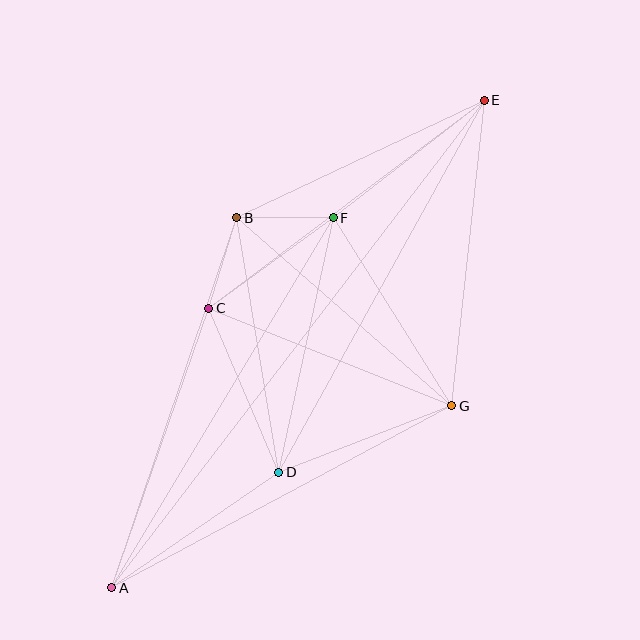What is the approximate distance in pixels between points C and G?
The distance between C and G is approximately 262 pixels.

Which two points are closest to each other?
Points B and C are closest to each other.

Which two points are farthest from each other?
Points A and E are farthest from each other.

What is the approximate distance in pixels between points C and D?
The distance between C and D is approximately 178 pixels.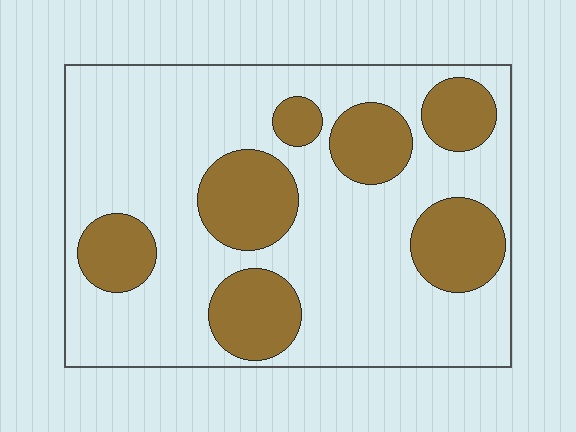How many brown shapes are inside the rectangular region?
7.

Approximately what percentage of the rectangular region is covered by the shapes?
Approximately 30%.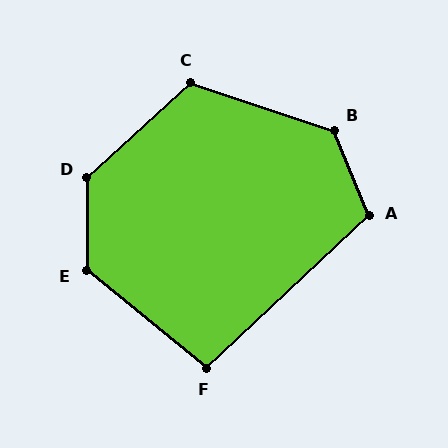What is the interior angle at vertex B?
Approximately 130 degrees (obtuse).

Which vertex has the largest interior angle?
D, at approximately 132 degrees.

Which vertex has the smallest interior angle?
F, at approximately 98 degrees.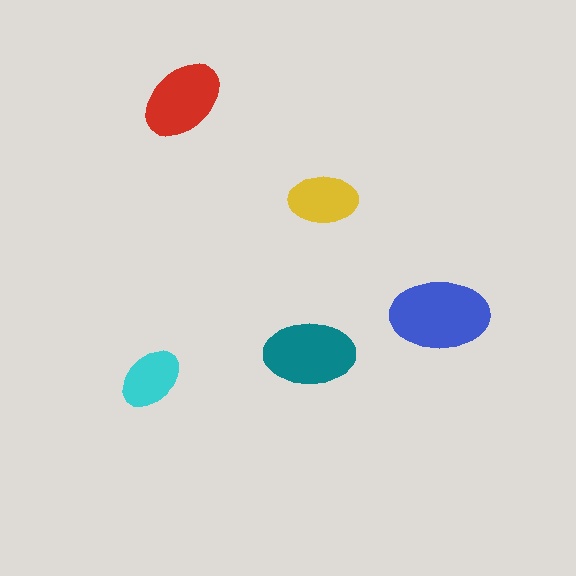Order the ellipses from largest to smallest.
the blue one, the teal one, the red one, the yellow one, the cyan one.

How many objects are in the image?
There are 5 objects in the image.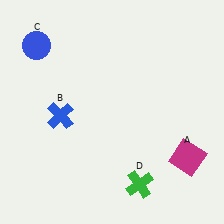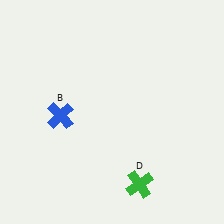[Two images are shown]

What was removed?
The blue circle (C), the magenta square (A) were removed in Image 2.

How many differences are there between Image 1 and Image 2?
There are 2 differences between the two images.